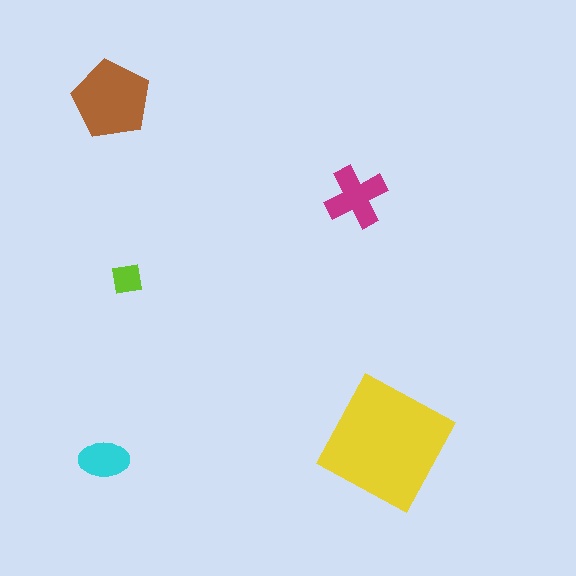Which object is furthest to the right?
The yellow square is rightmost.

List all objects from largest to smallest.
The yellow square, the brown pentagon, the magenta cross, the cyan ellipse, the lime square.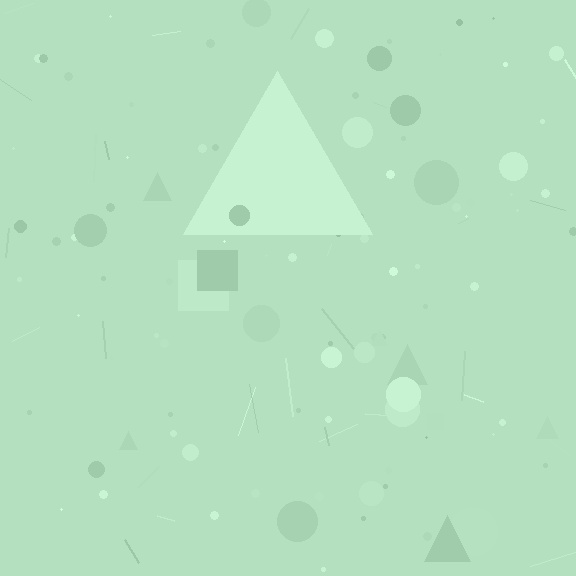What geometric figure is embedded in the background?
A triangle is embedded in the background.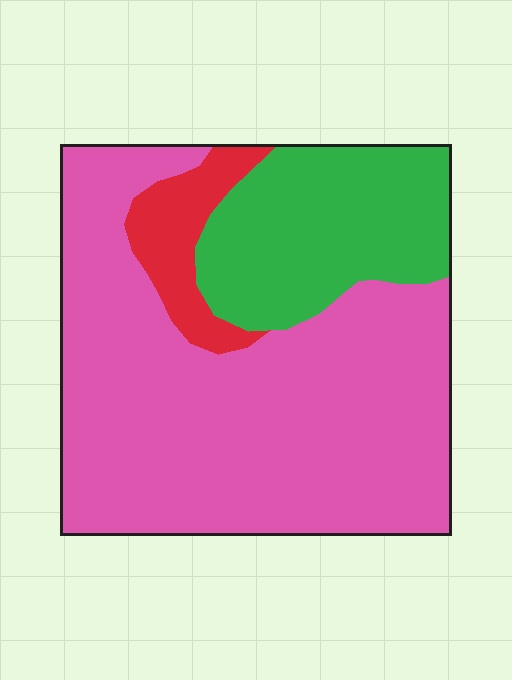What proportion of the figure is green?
Green takes up about one quarter (1/4) of the figure.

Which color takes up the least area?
Red, at roughly 10%.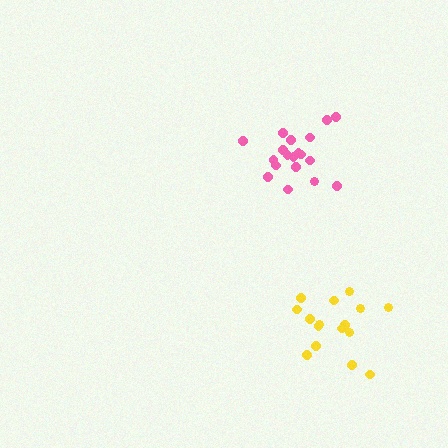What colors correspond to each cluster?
The clusters are colored: pink, yellow.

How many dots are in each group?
Group 1: 19 dots, Group 2: 16 dots (35 total).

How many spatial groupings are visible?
There are 2 spatial groupings.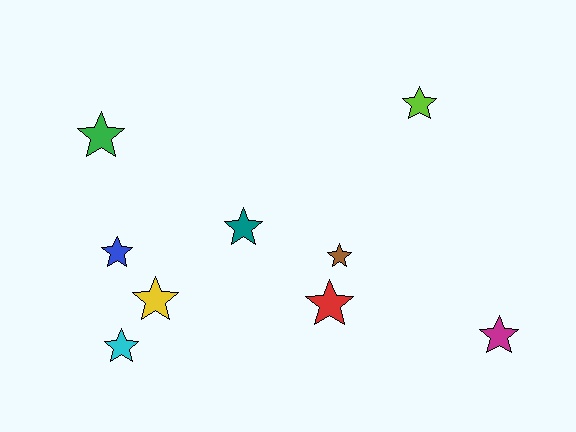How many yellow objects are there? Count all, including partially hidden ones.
There is 1 yellow object.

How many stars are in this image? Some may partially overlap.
There are 9 stars.